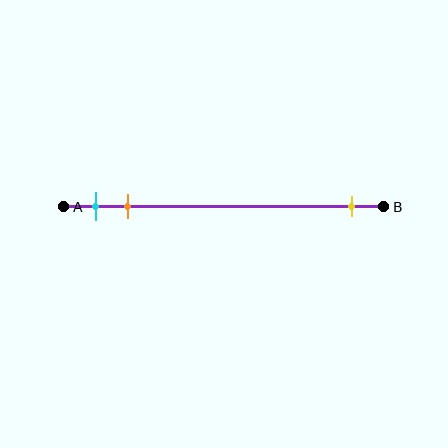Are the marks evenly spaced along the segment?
No, the marks are not evenly spaced.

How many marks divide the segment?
There are 3 marks dividing the segment.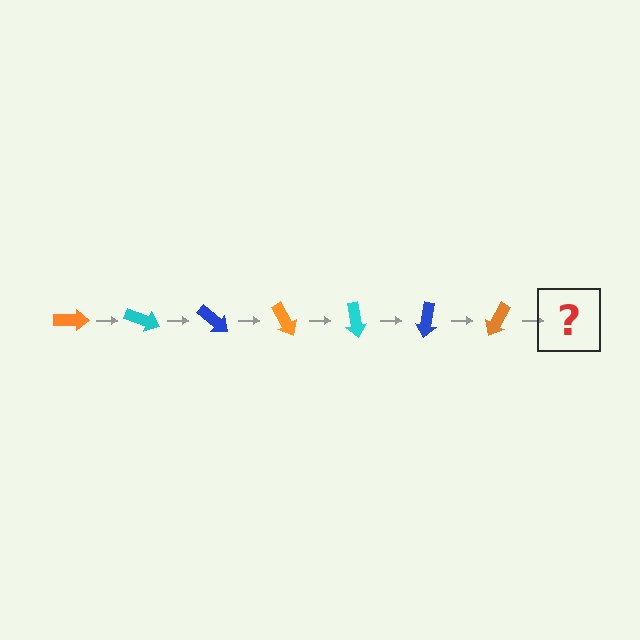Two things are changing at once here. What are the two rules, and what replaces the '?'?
The two rules are that it rotates 20 degrees each step and the color cycles through orange, cyan, and blue. The '?' should be a cyan arrow, rotated 140 degrees from the start.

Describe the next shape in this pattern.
It should be a cyan arrow, rotated 140 degrees from the start.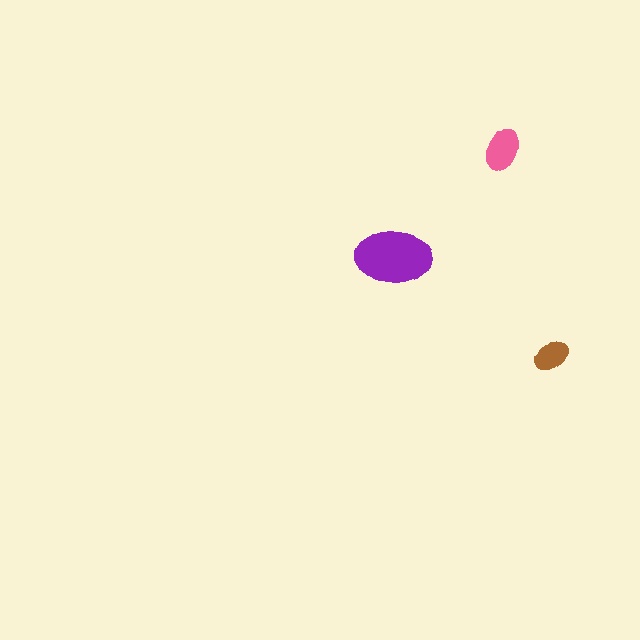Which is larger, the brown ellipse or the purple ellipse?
The purple one.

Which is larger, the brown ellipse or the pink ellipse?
The pink one.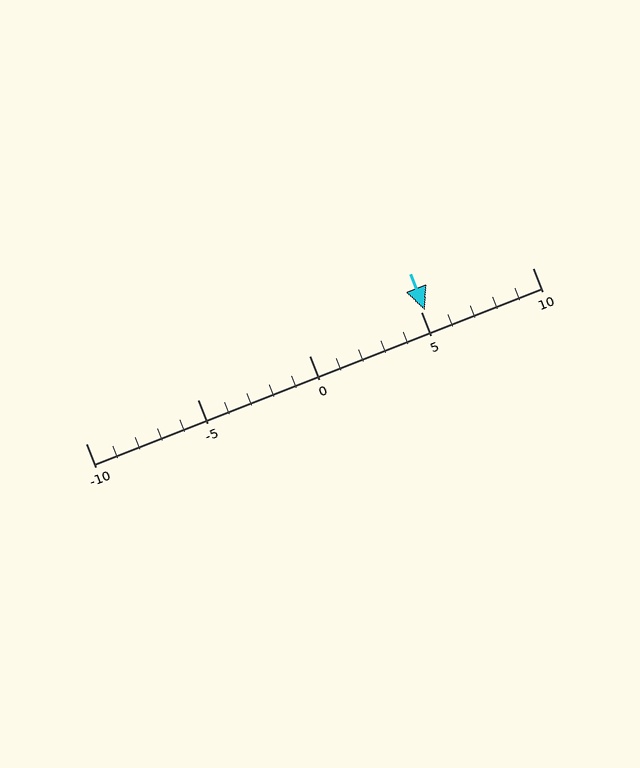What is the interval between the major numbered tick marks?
The major tick marks are spaced 5 units apart.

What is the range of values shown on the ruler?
The ruler shows values from -10 to 10.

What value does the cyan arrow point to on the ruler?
The cyan arrow points to approximately 5.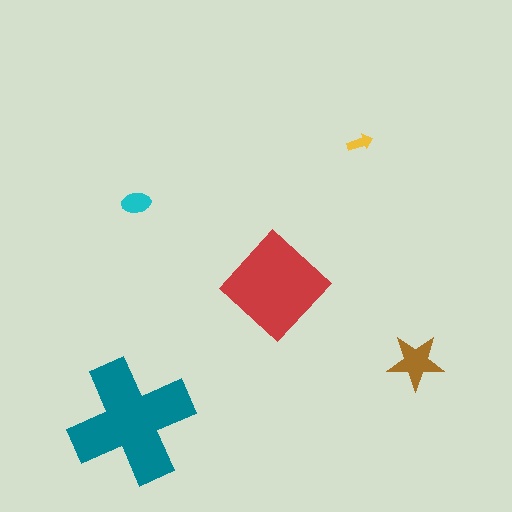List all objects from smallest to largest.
The yellow arrow, the cyan ellipse, the brown star, the red diamond, the teal cross.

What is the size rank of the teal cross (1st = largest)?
1st.